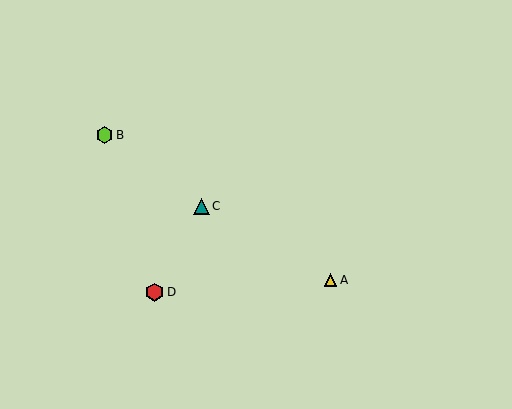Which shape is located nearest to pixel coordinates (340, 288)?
The yellow triangle (labeled A) at (330, 280) is nearest to that location.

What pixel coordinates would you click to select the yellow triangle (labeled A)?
Click at (330, 280) to select the yellow triangle A.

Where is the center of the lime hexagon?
The center of the lime hexagon is at (104, 135).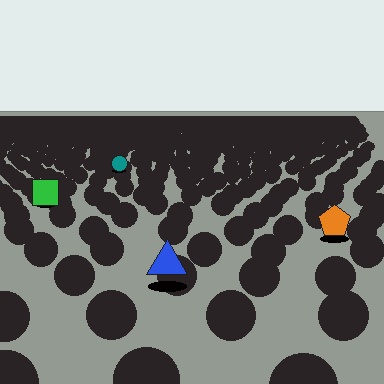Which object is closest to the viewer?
The blue triangle is closest. The texture marks near it are larger and more spread out.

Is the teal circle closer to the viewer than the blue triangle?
No. The blue triangle is closer — you can tell from the texture gradient: the ground texture is coarser near it.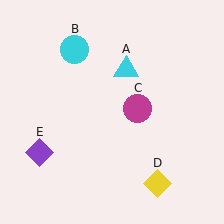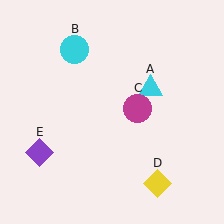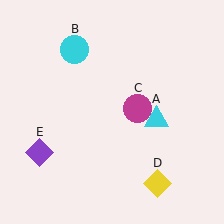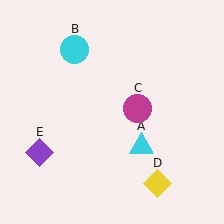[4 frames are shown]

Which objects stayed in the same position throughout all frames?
Cyan circle (object B) and magenta circle (object C) and yellow diamond (object D) and purple diamond (object E) remained stationary.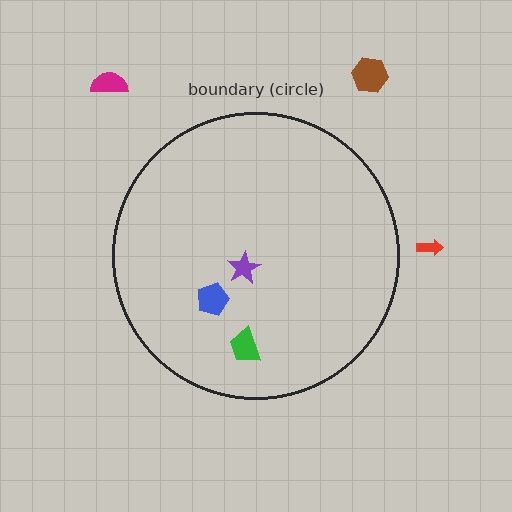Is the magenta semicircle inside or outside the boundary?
Outside.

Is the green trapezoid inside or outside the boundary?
Inside.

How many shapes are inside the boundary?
3 inside, 3 outside.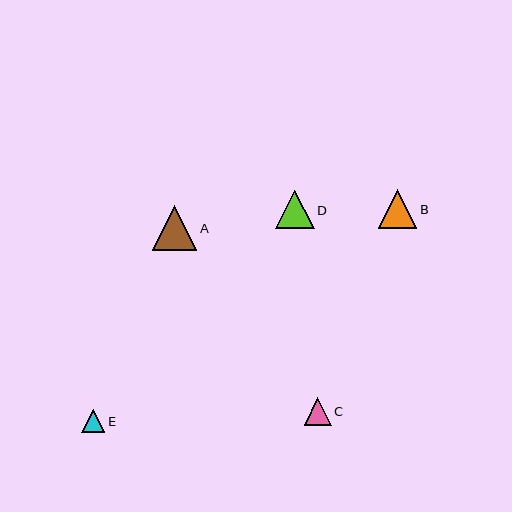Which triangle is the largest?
Triangle A is the largest with a size of approximately 45 pixels.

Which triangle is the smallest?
Triangle E is the smallest with a size of approximately 23 pixels.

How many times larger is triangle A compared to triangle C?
Triangle A is approximately 1.6 times the size of triangle C.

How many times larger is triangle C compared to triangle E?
Triangle C is approximately 1.2 times the size of triangle E.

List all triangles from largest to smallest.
From largest to smallest: A, B, D, C, E.